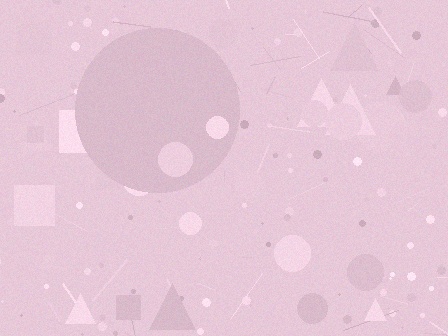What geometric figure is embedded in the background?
A circle is embedded in the background.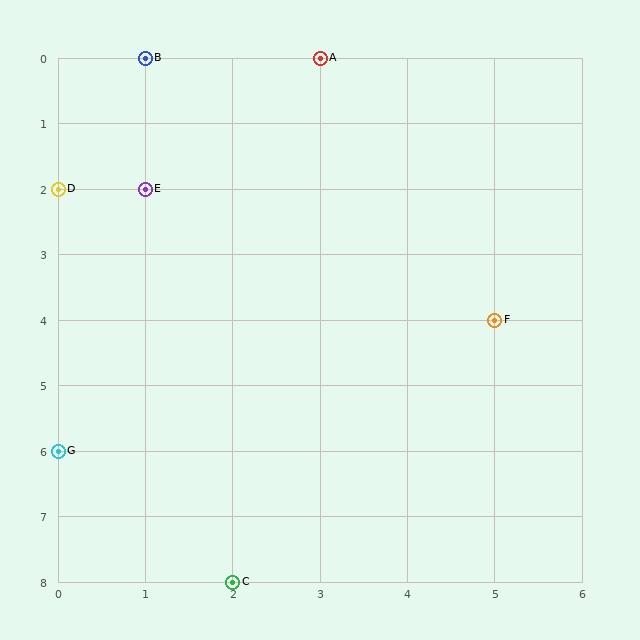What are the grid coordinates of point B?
Point B is at grid coordinates (1, 0).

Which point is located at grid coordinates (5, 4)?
Point F is at (5, 4).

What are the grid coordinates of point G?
Point G is at grid coordinates (0, 6).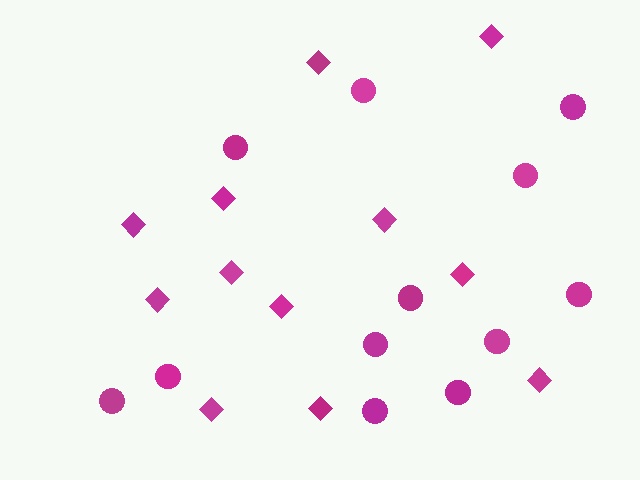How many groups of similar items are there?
There are 2 groups: one group of circles (12) and one group of diamonds (12).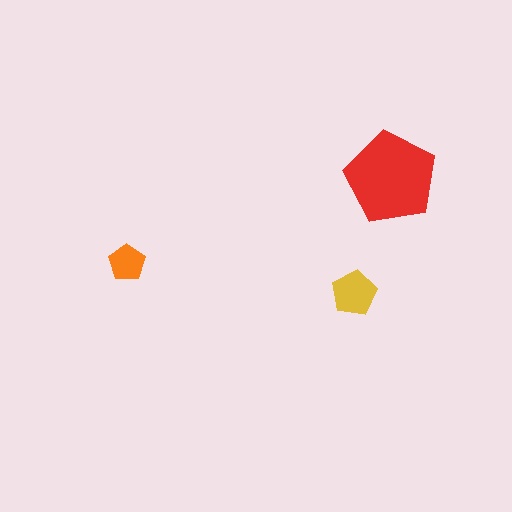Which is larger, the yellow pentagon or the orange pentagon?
The yellow one.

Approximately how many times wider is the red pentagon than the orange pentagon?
About 2.5 times wider.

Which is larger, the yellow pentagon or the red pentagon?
The red one.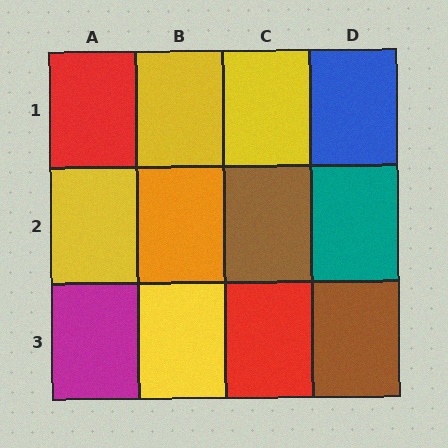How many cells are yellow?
4 cells are yellow.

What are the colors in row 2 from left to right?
Yellow, orange, brown, teal.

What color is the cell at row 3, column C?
Red.